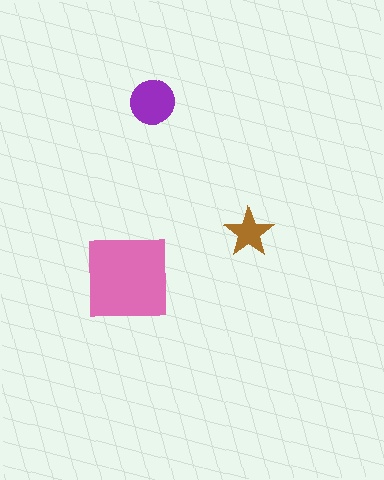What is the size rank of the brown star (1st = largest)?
3rd.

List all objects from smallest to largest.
The brown star, the purple circle, the pink square.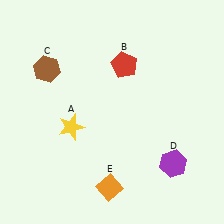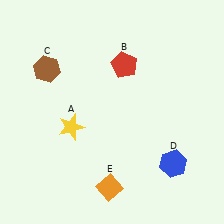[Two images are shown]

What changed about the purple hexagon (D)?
In Image 1, D is purple. In Image 2, it changed to blue.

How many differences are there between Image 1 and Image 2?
There is 1 difference between the two images.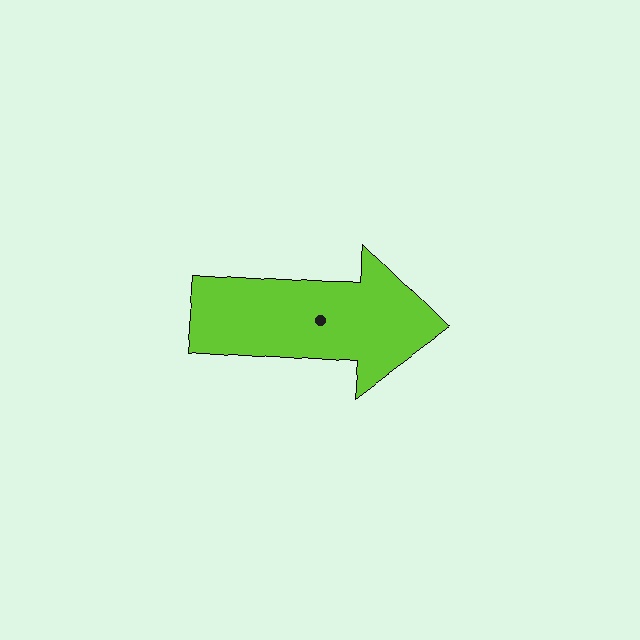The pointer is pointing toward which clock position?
Roughly 3 o'clock.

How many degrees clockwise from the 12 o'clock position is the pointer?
Approximately 94 degrees.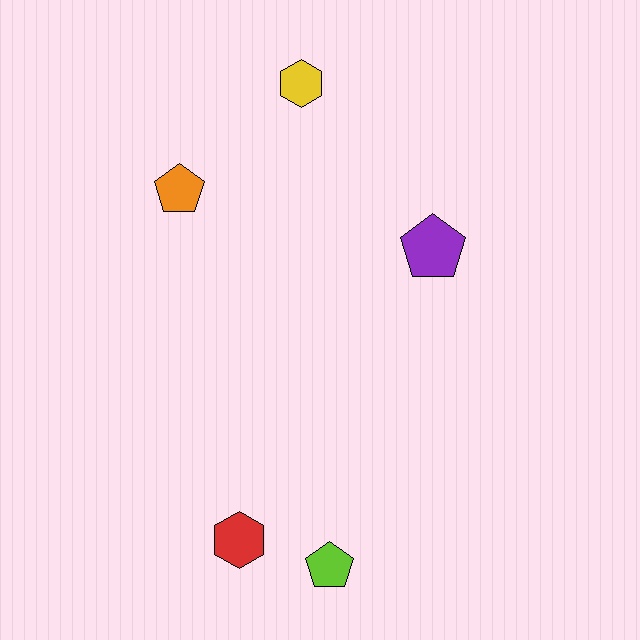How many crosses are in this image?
There are no crosses.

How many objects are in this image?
There are 5 objects.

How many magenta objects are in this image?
There are no magenta objects.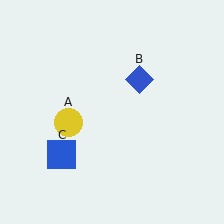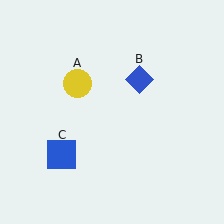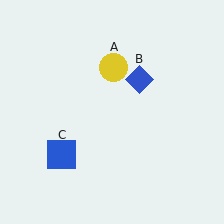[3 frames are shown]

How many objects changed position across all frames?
1 object changed position: yellow circle (object A).